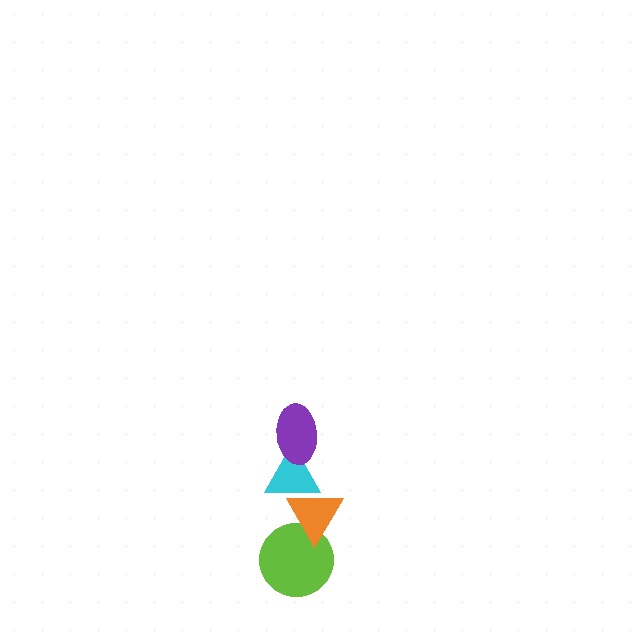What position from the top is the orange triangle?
The orange triangle is 3rd from the top.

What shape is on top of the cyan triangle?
The purple ellipse is on top of the cyan triangle.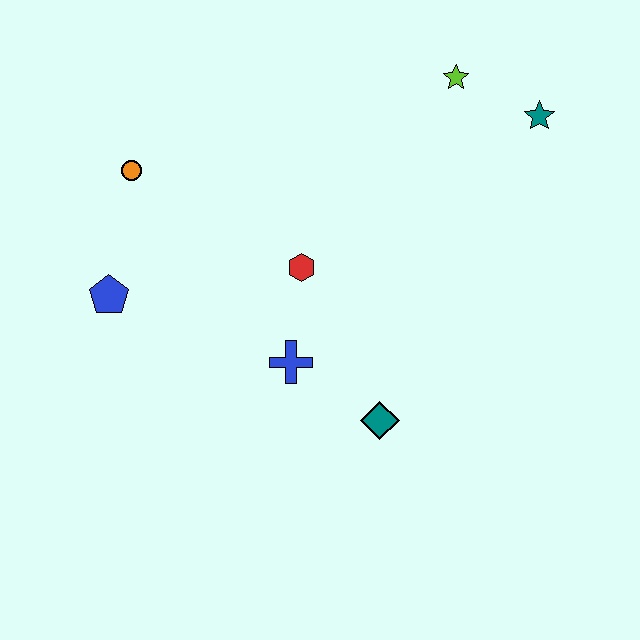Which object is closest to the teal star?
The lime star is closest to the teal star.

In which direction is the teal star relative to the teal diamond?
The teal star is above the teal diamond.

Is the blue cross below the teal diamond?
No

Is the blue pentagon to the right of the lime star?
No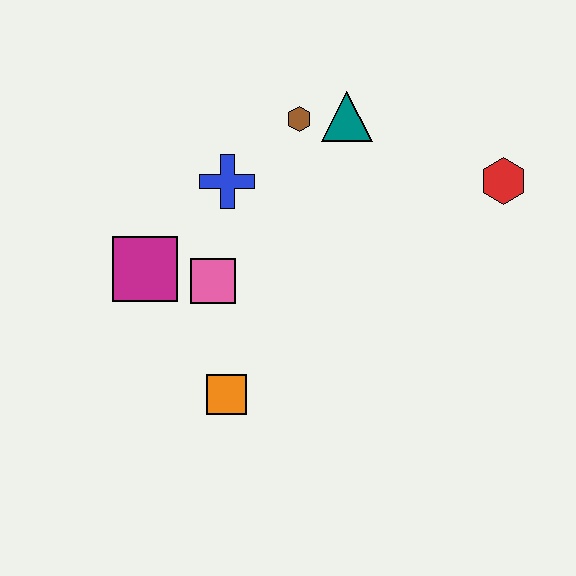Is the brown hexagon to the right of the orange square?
Yes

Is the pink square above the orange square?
Yes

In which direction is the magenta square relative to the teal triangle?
The magenta square is to the left of the teal triangle.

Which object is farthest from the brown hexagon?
The orange square is farthest from the brown hexagon.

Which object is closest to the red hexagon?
The teal triangle is closest to the red hexagon.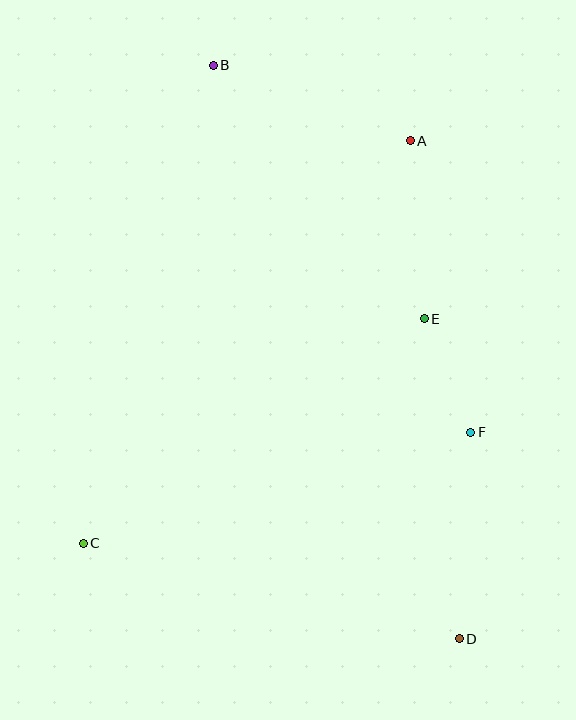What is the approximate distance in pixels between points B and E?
The distance between B and E is approximately 330 pixels.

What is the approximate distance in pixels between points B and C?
The distance between B and C is approximately 495 pixels.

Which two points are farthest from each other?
Points B and D are farthest from each other.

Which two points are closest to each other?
Points E and F are closest to each other.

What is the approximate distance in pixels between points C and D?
The distance between C and D is approximately 388 pixels.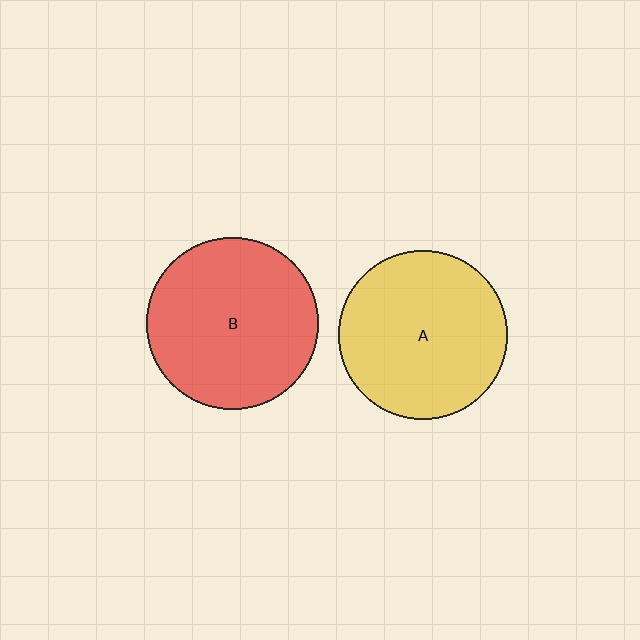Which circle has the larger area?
Circle B (red).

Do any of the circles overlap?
No, none of the circles overlap.